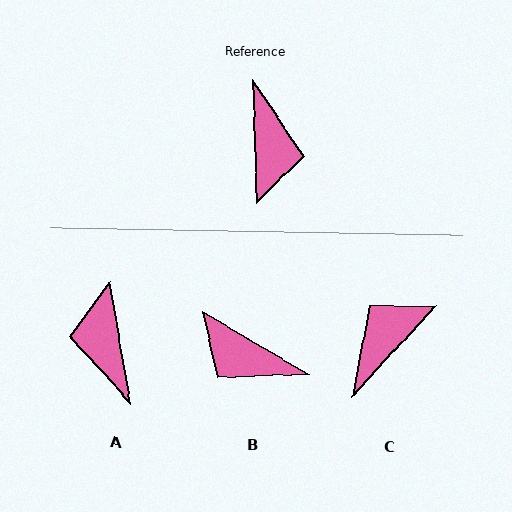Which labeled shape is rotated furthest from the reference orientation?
A, about 172 degrees away.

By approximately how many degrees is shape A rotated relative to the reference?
Approximately 172 degrees clockwise.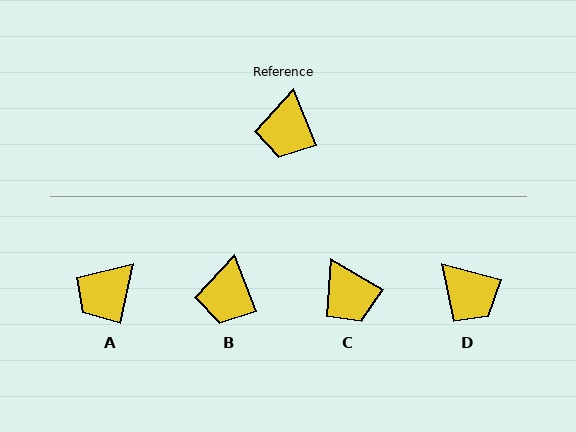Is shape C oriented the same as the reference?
No, it is off by about 39 degrees.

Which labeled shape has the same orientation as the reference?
B.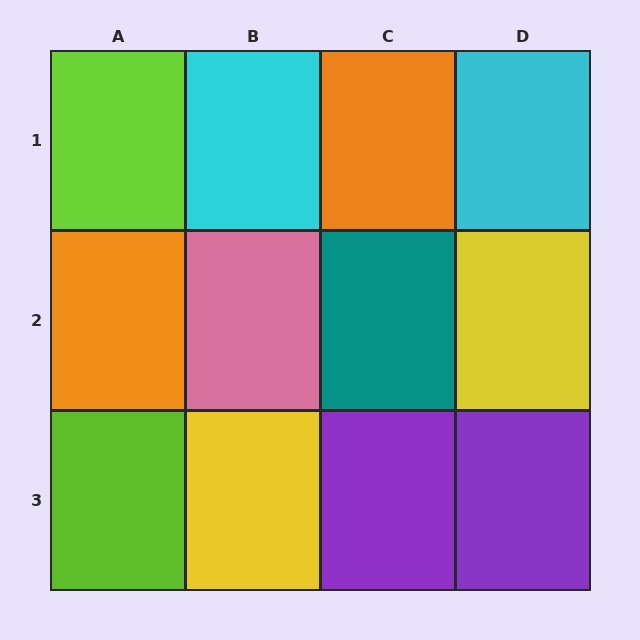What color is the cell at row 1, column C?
Orange.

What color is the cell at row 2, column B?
Pink.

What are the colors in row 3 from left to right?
Lime, yellow, purple, purple.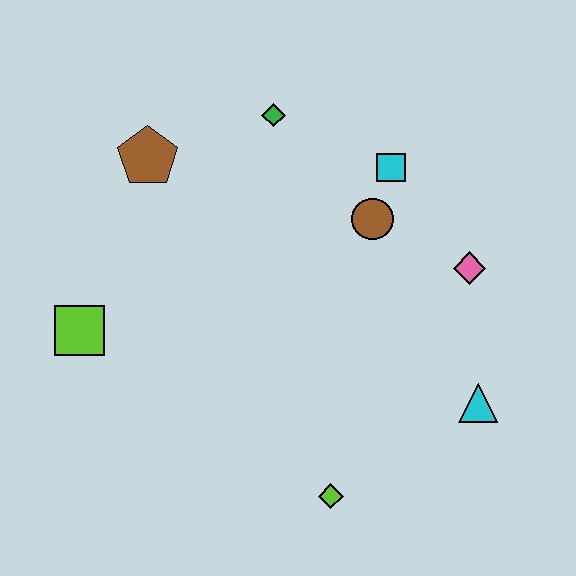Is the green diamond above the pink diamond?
Yes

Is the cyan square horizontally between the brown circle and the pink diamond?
Yes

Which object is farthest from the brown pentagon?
The cyan triangle is farthest from the brown pentagon.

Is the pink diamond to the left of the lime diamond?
No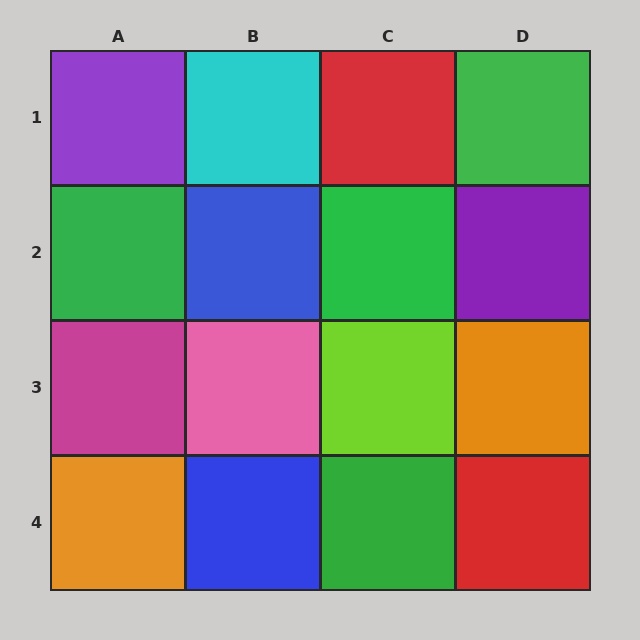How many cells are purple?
2 cells are purple.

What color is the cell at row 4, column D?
Red.